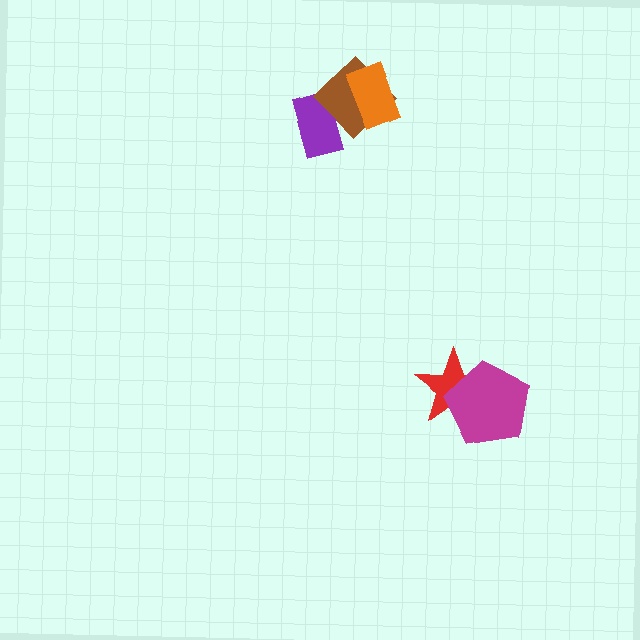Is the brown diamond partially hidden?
Yes, it is partially covered by another shape.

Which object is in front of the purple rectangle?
The brown diamond is in front of the purple rectangle.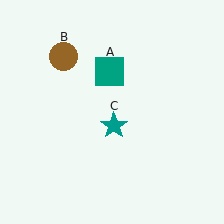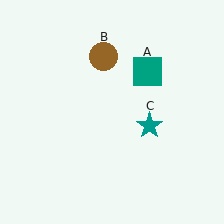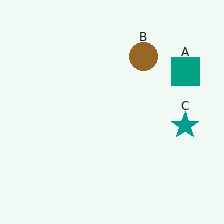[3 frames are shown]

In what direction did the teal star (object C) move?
The teal star (object C) moved right.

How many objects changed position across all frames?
3 objects changed position: teal square (object A), brown circle (object B), teal star (object C).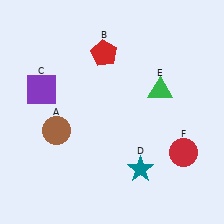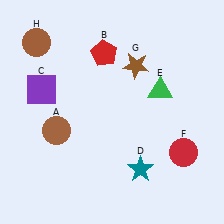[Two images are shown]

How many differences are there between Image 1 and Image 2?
There are 2 differences between the two images.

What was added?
A brown star (G), a brown circle (H) were added in Image 2.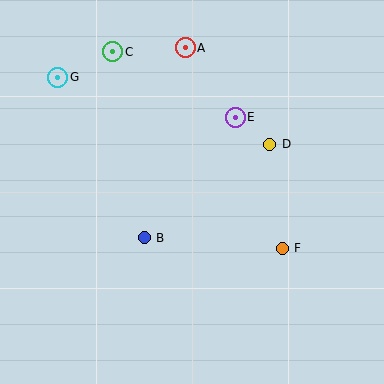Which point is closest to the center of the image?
Point B at (144, 238) is closest to the center.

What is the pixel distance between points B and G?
The distance between B and G is 182 pixels.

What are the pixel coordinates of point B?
Point B is at (144, 238).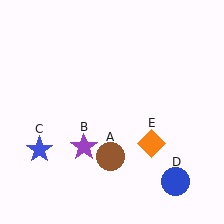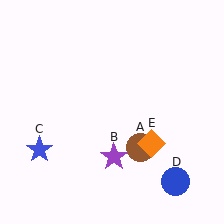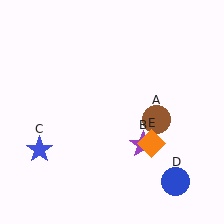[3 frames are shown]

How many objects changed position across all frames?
2 objects changed position: brown circle (object A), purple star (object B).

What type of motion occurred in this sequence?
The brown circle (object A), purple star (object B) rotated counterclockwise around the center of the scene.